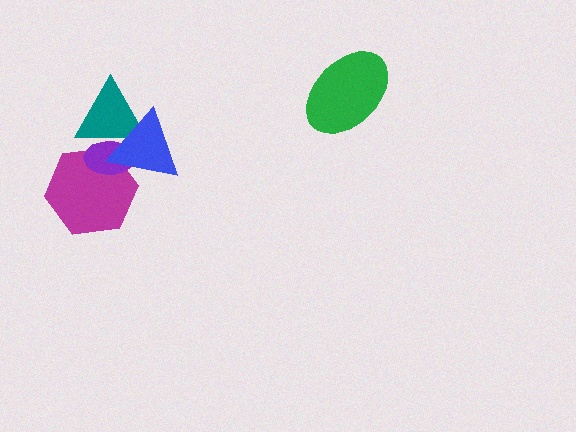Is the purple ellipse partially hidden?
Yes, it is partially covered by another shape.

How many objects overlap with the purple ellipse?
3 objects overlap with the purple ellipse.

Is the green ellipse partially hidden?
No, no other shape covers it.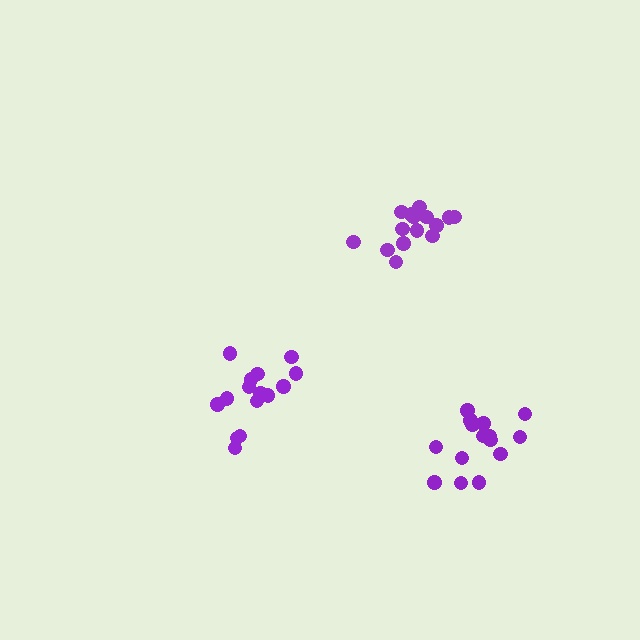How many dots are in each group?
Group 1: 15 dots, Group 2: 15 dots, Group 3: 15 dots (45 total).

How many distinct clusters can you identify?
There are 3 distinct clusters.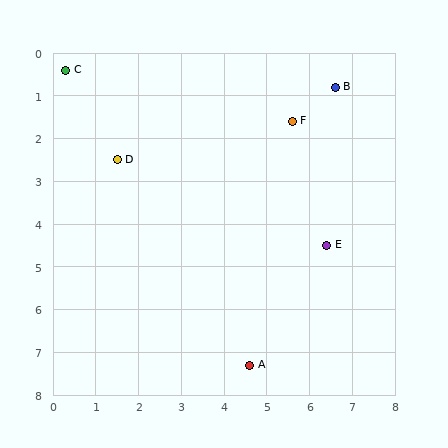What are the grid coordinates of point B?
Point B is at approximately (6.6, 0.8).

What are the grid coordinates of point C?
Point C is at approximately (0.3, 0.4).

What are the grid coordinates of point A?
Point A is at approximately (4.6, 7.3).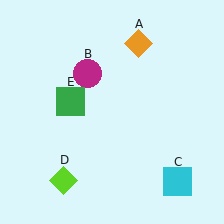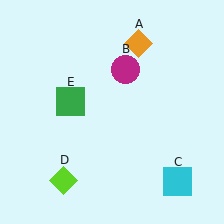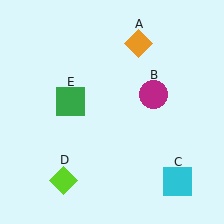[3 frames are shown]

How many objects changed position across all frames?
1 object changed position: magenta circle (object B).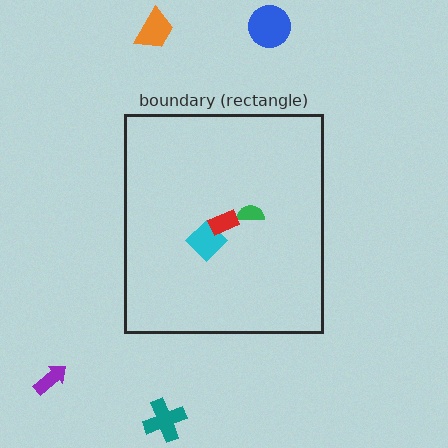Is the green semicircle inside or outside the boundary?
Inside.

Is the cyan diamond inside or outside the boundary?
Inside.